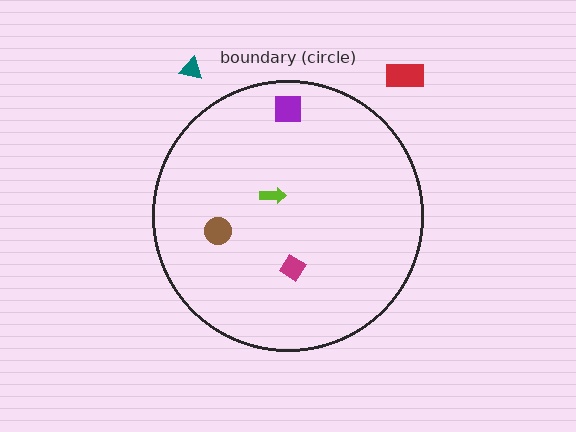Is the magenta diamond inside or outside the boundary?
Inside.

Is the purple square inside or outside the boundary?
Inside.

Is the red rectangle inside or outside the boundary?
Outside.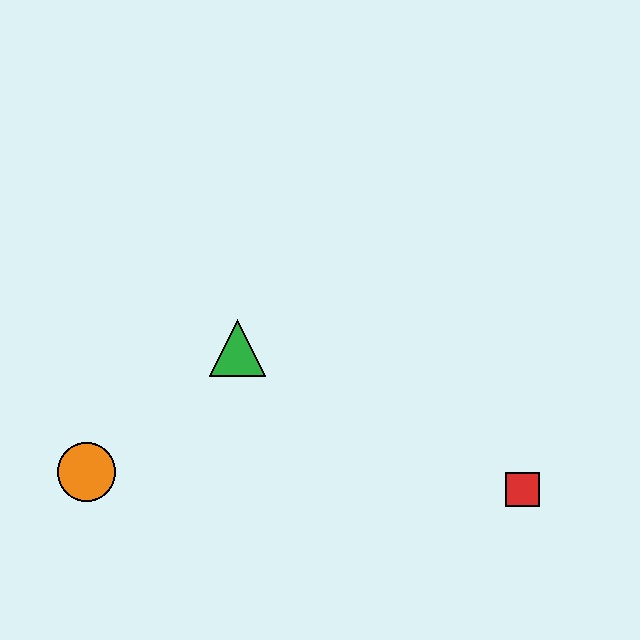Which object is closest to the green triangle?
The orange circle is closest to the green triangle.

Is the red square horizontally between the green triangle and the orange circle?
No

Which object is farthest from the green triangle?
The red square is farthest from the green triangle.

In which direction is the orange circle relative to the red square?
The orange circle is to the left of the red square.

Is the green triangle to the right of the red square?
No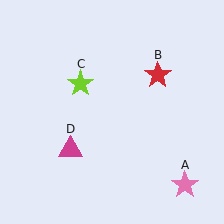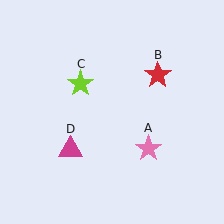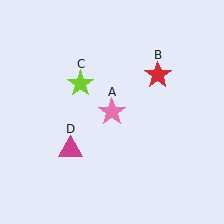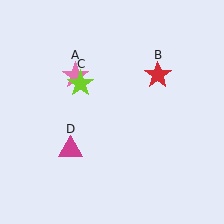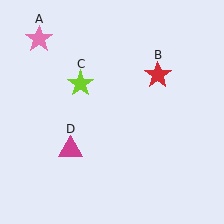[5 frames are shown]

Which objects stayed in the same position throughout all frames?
Red star (object B) and lime star (object C) and magenta triangle (object D) remained stationary.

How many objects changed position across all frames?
1 object changed position: pink star (object A).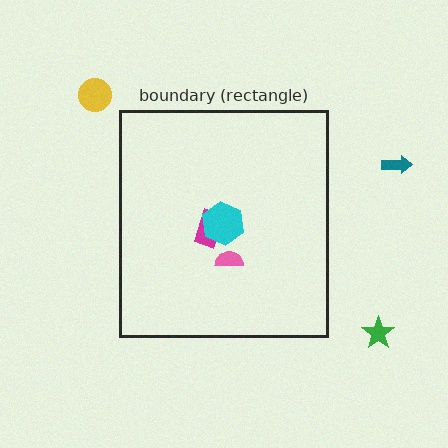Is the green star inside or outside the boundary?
Outside.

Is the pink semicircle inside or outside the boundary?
Inside.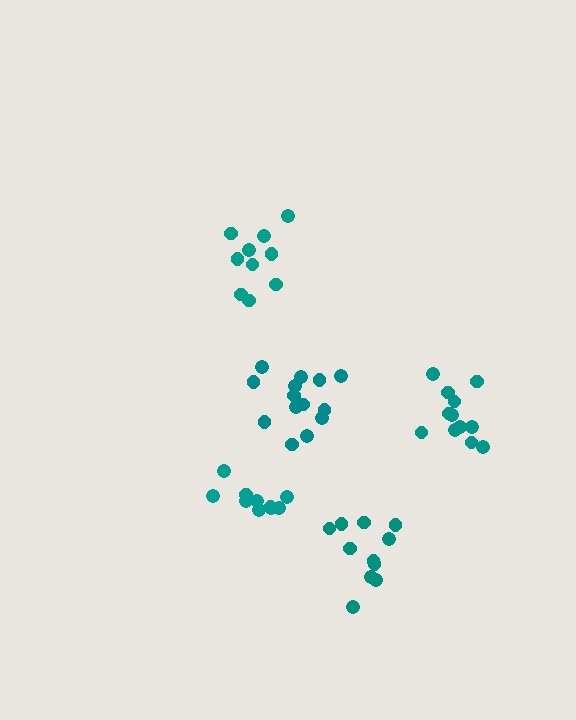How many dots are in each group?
Group 1: 10 dots, Group 2: 10 dots, Group 3: 11 dots, Group 4: 12 dots, Group 5: 14 dots (57 total).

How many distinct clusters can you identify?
There are 5 distinct clusters.